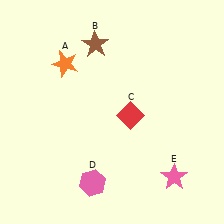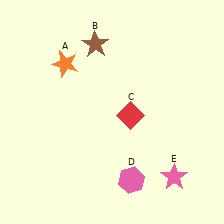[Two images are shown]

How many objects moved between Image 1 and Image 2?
1 object moved between the two images.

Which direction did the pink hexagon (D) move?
The pink hexagon (D) moved right.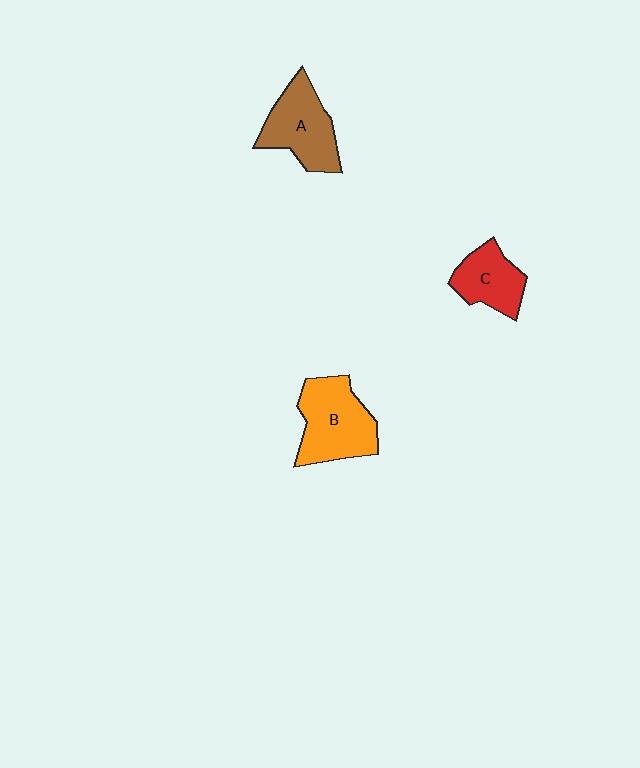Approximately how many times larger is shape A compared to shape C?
Approximately 1.3 times.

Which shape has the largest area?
Shape B (orange).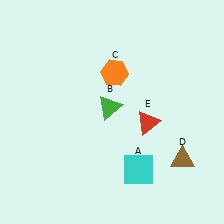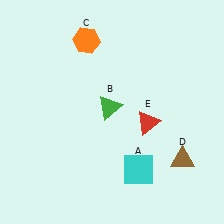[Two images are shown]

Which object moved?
The orange hexagon (C) moved up.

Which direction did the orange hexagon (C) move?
The orange hexagon (C) moved up.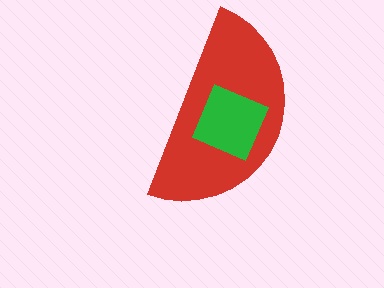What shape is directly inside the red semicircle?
The green square.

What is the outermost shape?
The red semicircle.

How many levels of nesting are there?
2.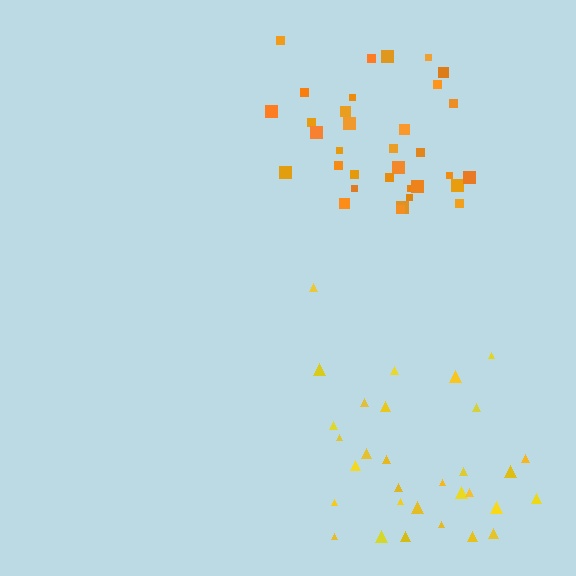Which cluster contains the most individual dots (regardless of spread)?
Orange (34).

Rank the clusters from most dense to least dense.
orange, yellow.